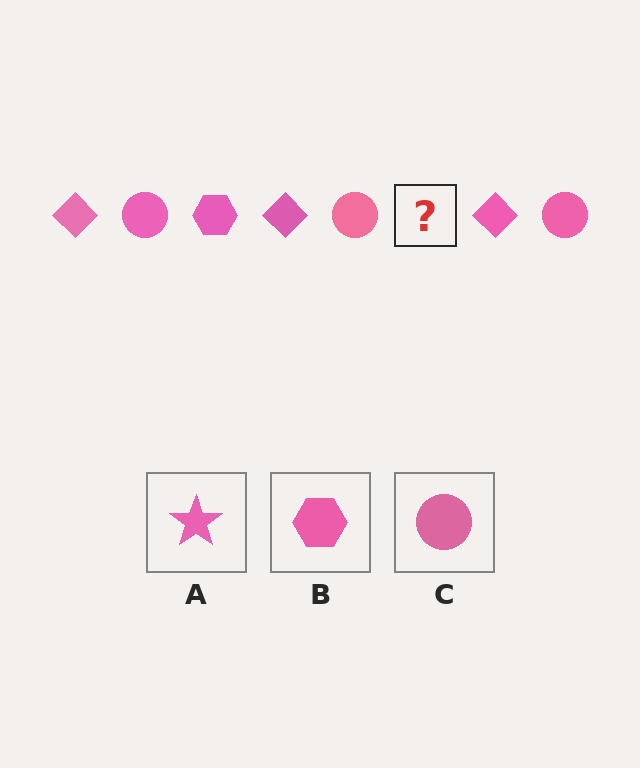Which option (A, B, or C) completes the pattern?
B.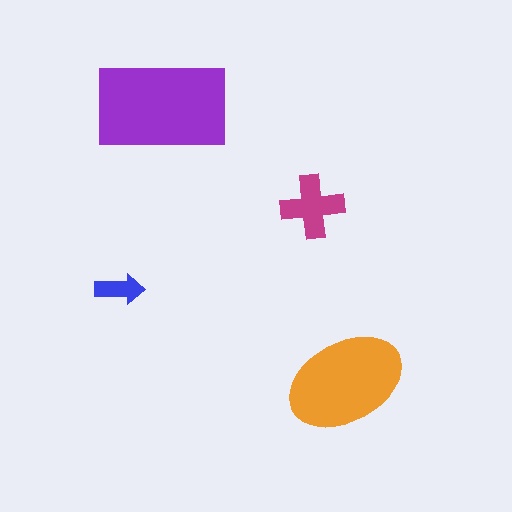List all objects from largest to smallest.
The purple rectangle, the orange ellipse, the magenta cross, the blue arrow.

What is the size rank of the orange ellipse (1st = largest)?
2nd.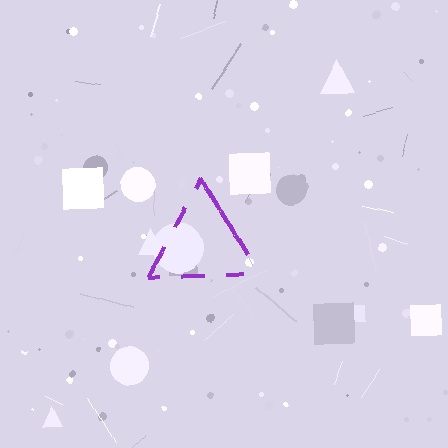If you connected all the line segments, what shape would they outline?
They would outline a triangle.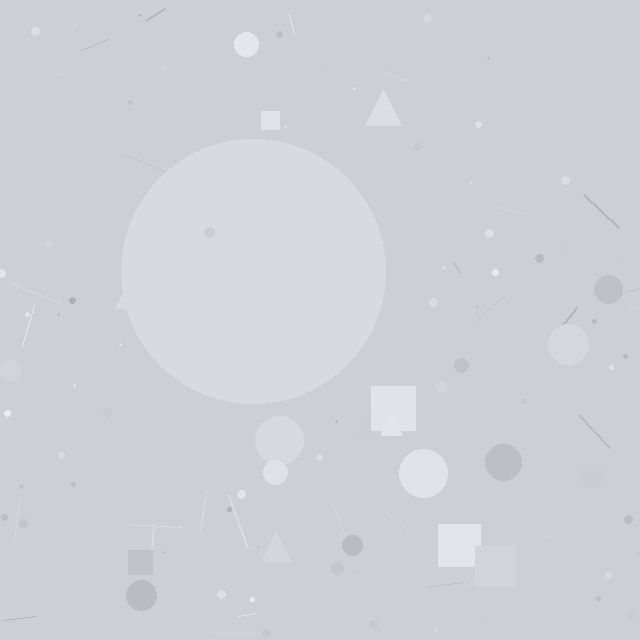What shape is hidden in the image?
A circle is hidden in the image.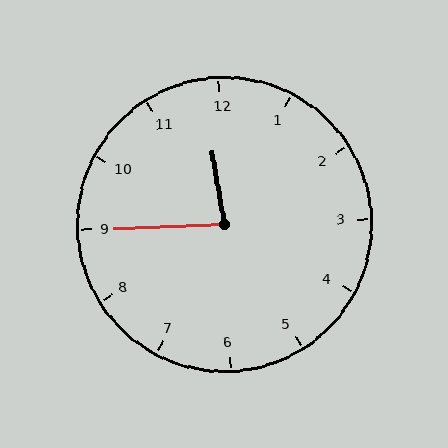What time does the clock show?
11:45.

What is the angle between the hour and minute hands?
Approximately 82 degrees.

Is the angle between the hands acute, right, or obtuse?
It is acute.